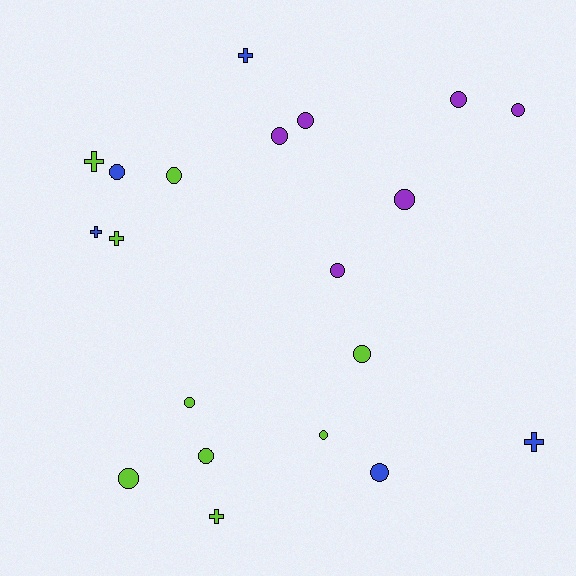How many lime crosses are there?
There are 3 lime crosses.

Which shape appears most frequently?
Circle, with 14 objects.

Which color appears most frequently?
Lime, with 9 objects.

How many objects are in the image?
There are 20 objects.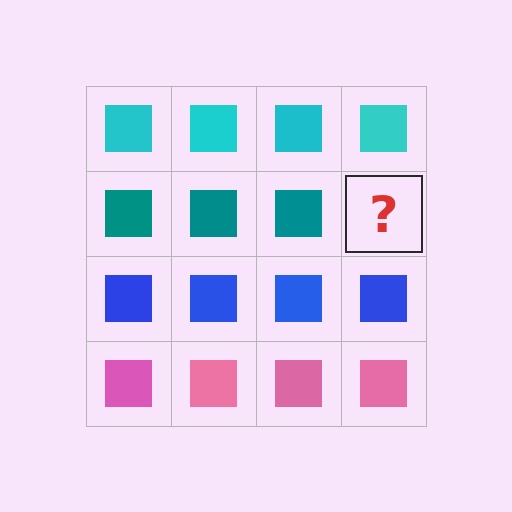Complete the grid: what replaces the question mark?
The question mark should be replaced with a teal square.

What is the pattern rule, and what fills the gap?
The rule is that each row has a consistent color. The gap should be filled with a teal square.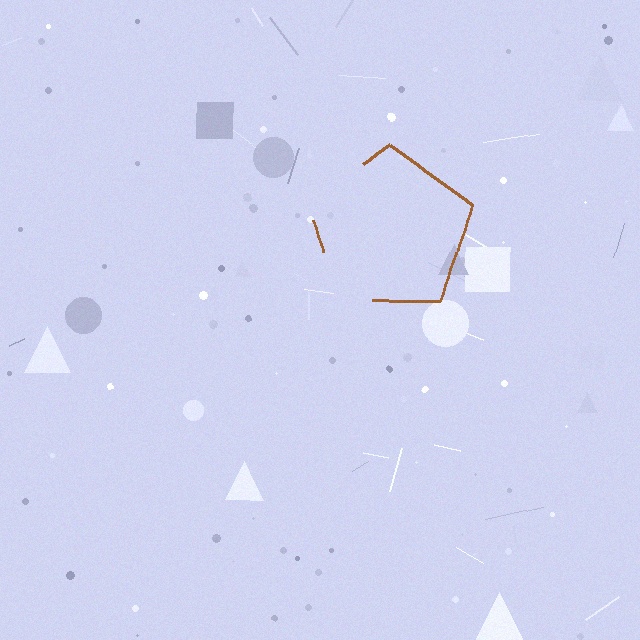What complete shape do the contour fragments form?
The contour fragments form a pentagon.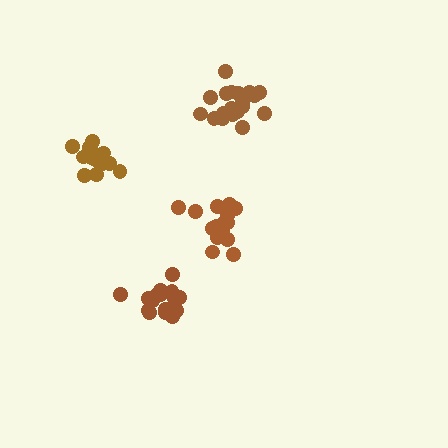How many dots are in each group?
Group 1: 19 dots, Group 2: 18 dots, Group 3: 14 dots, Group 4: 19 dots (70 total).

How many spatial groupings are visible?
There are 4 spatial groupings.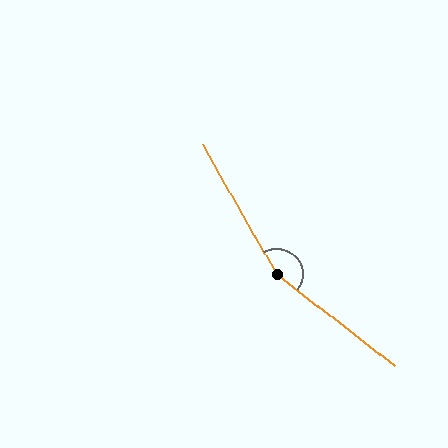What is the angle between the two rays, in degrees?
Approximately 158 degrees.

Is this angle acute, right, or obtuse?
It is obtuse.